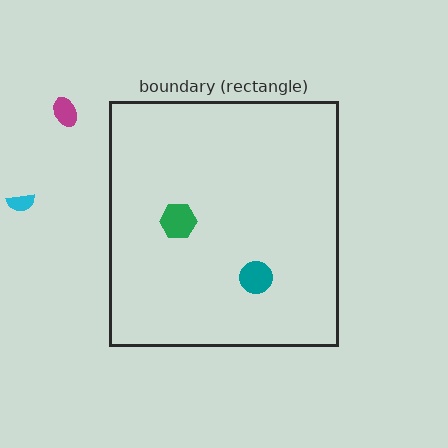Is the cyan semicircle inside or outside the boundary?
Outside.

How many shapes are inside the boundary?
2 inside, 2 outside.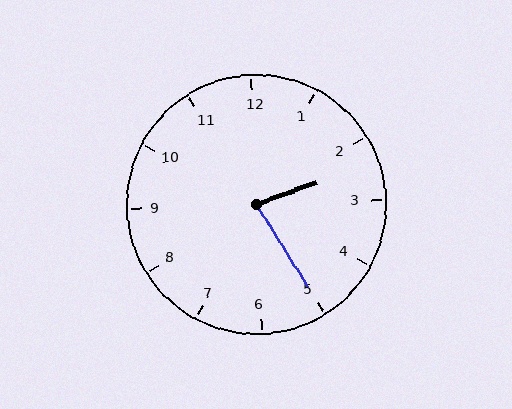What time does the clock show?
2:25.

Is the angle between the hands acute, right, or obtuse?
It is acute.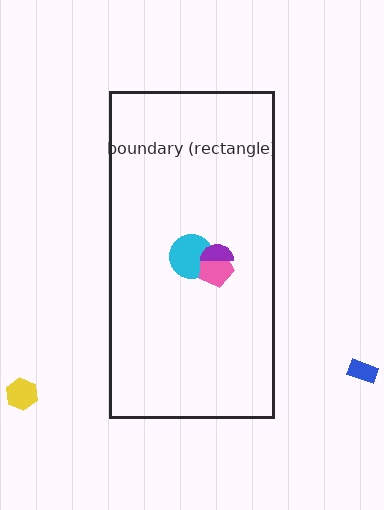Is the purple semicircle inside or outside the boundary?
Inside.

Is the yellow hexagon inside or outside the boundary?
Outside.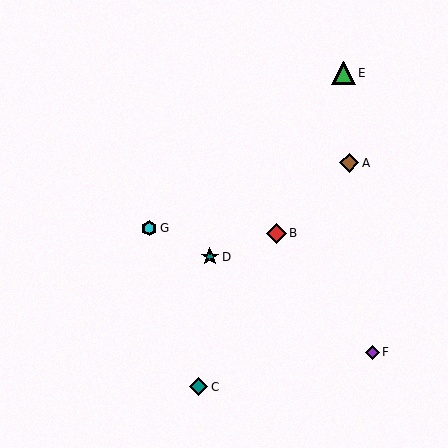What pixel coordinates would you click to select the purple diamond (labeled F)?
Click at (372, 352) to select the purple diamond F.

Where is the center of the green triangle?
The center of the green triangle is at (343, 73).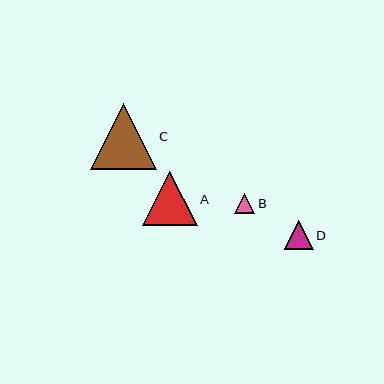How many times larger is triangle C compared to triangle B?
Triangle C is approximately 3.2 times the size of triangle B.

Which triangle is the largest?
Triangle C is the largest with a size of approximately 65 pixels.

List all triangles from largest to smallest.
From largest to smallest: C, A, D, B.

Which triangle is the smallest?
Triangle B is the smallest with a size of approximately 20 pixels.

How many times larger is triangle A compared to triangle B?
Triangle A is approximately 2.7 times the size of triangle B.